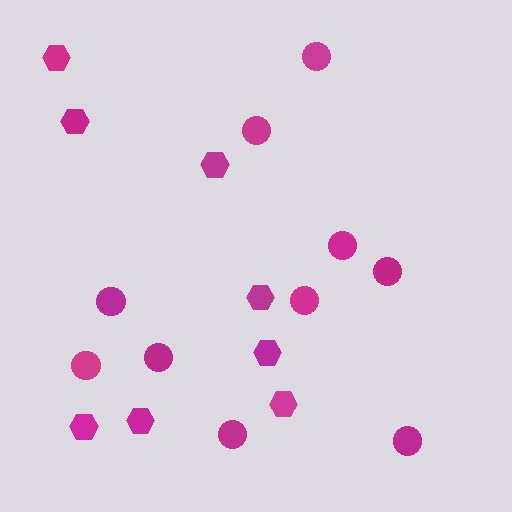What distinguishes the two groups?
There are 2 groups: one group of hexagons (8) and one group of circles (10).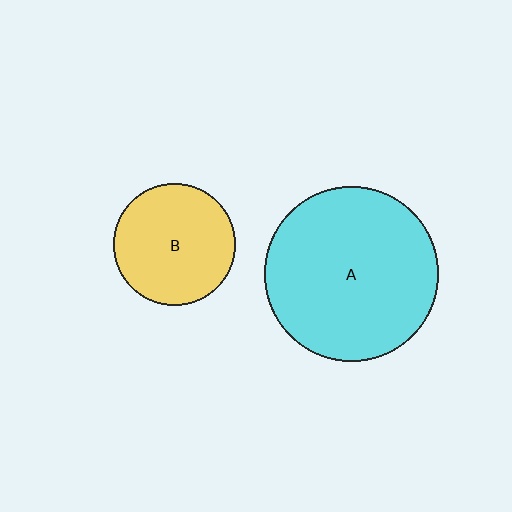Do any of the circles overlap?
No, none of the circles overlap.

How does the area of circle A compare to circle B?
Approximately 2.1 times.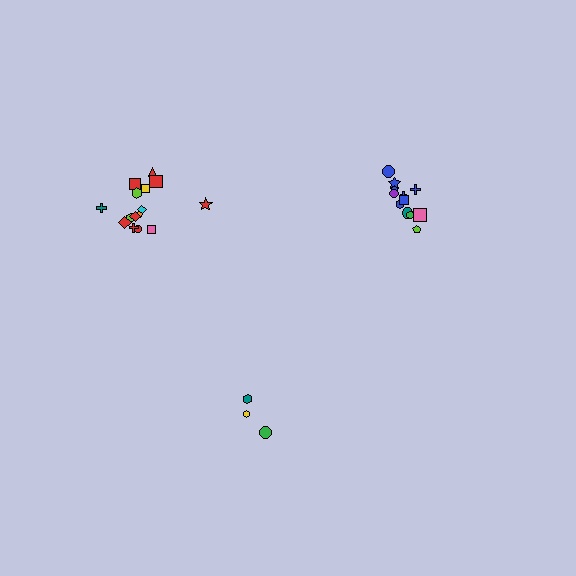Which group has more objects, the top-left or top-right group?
The top-left group.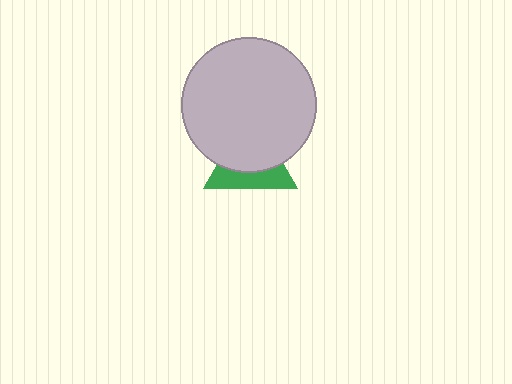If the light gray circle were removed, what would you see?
You would see the complete green triangle.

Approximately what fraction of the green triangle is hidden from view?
Roughly 58% of the green triangle is hidden behind the light gray circle.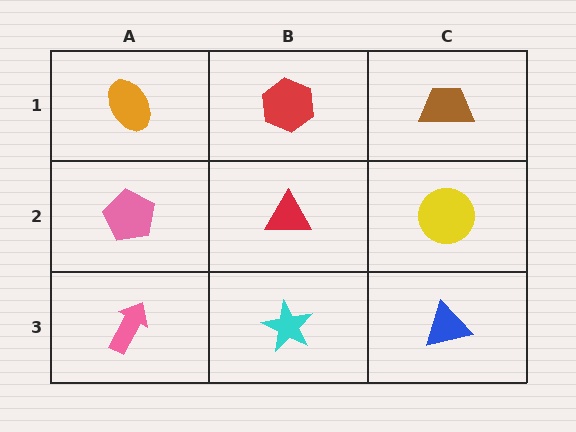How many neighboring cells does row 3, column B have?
3.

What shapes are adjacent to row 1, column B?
A red triangle (row 2, column B), an orange ellipse (row 1, column A), a brown trapezoid (row 1, column C).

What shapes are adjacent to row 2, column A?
An orange ellipse (row 1, column A), a pink arrow (row 3, column A), a red triangle (row 2, column B).